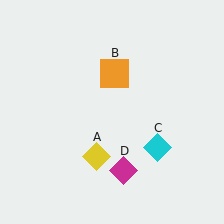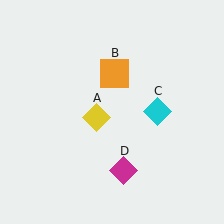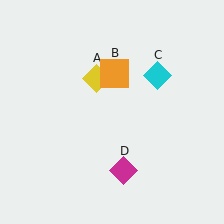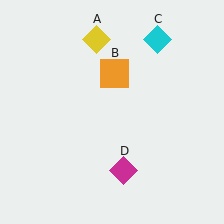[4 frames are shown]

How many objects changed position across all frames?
2 objects changed position: yellow diamond (object A), cyan diamond (object C).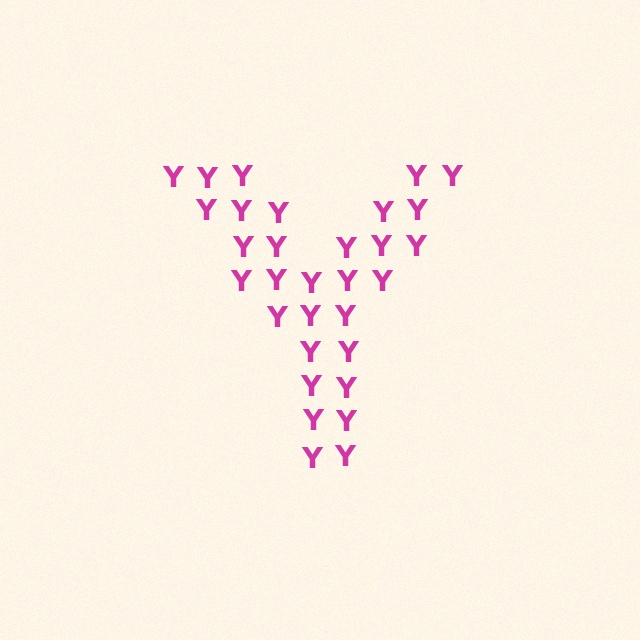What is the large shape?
The large shape is the letter Y.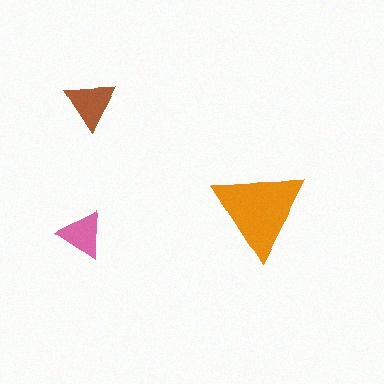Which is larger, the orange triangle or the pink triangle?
The orange one.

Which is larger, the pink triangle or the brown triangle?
The brown one.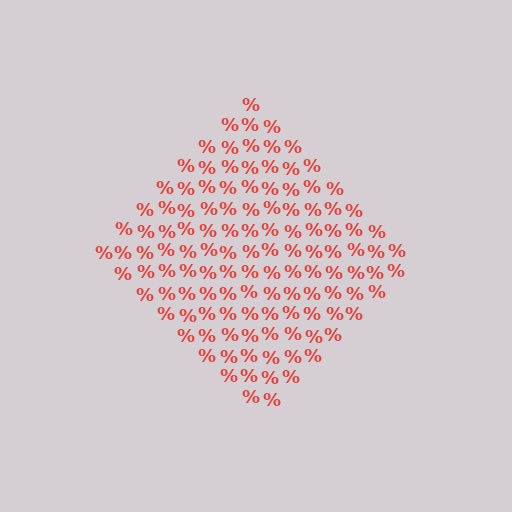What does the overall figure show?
The overall figure shows a diamond.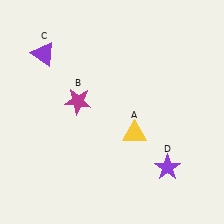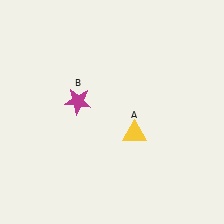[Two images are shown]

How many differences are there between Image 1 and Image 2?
There are 2 differences between the two images.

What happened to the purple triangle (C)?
The purple triangle (C) was removed in Image 2. It was in the top-left area of Image 1.